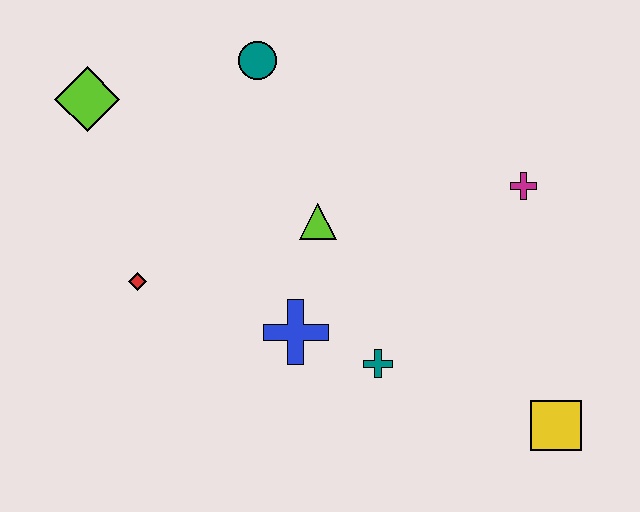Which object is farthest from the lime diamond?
The yellow square is farthest from the lime diamond.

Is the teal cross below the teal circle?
Yes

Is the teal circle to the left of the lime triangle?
Yes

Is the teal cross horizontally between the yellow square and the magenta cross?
No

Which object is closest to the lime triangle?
The blue cross is closest to the lime triangle.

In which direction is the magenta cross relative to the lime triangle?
The magenta cross is to the right of the lime triangle.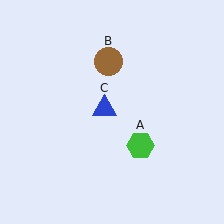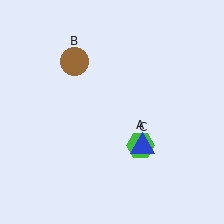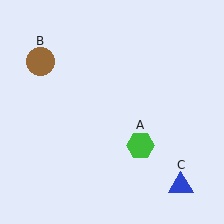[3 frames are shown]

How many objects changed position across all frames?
2 objects changed position: brown circle (object B), blue triangle (object C).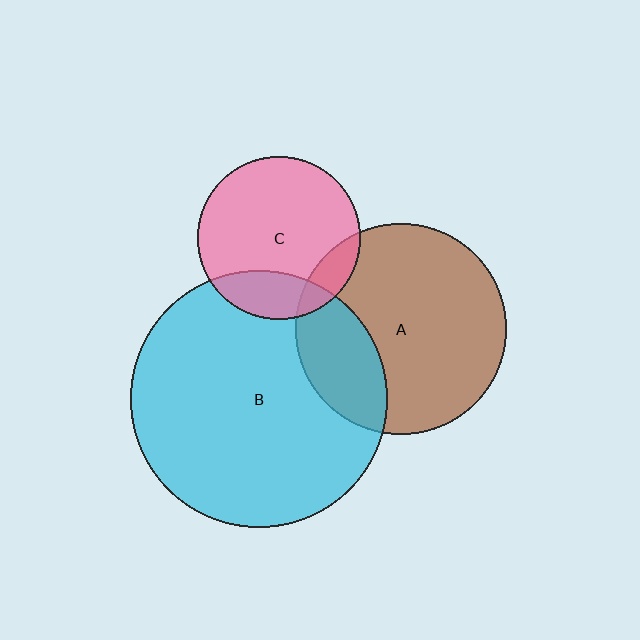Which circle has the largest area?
Circle B (cyan).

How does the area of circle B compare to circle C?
Approximately 2.5 times.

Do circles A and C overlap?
Yes.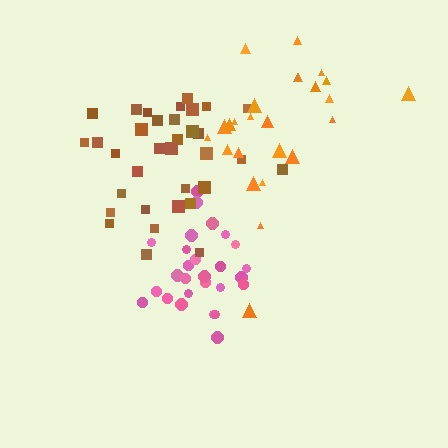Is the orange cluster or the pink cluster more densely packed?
Pink.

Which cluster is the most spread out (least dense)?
Orange.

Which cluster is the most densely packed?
Pink.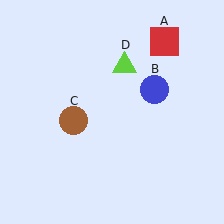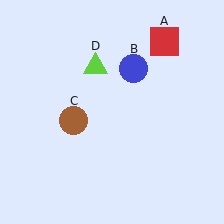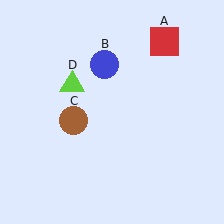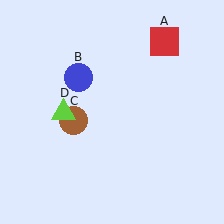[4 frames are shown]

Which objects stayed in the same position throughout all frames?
Red square (object A) and brown circle (object C) remained stationary.